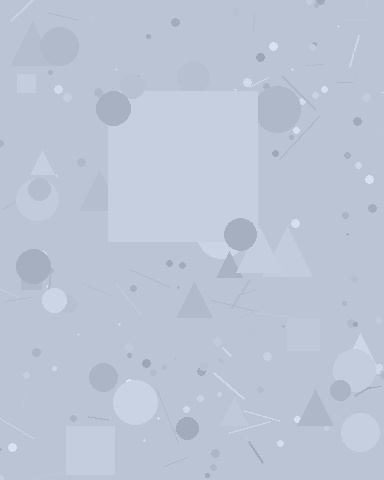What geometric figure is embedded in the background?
A square is embedded in the background.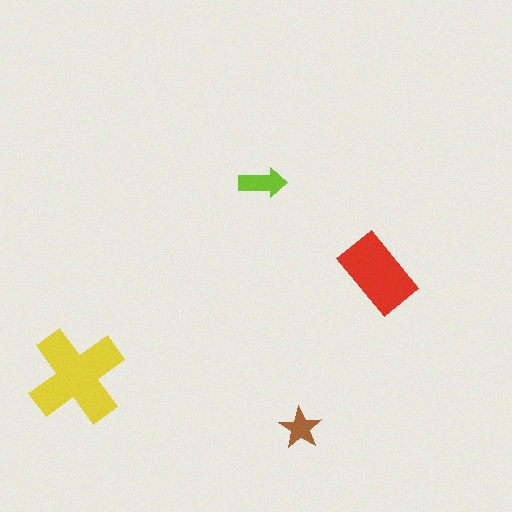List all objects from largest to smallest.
The yellow cross, the red rectangle, the lime arrow, the brown star.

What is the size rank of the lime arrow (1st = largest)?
3rd.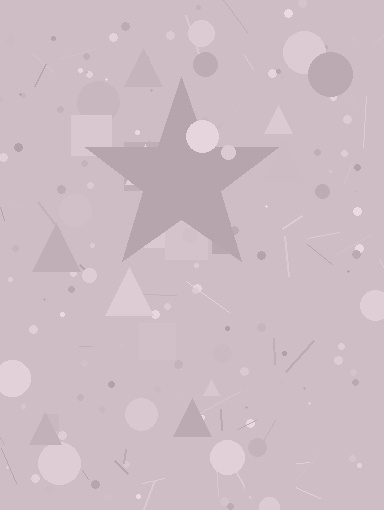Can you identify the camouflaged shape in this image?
The camouflaged shape is a star.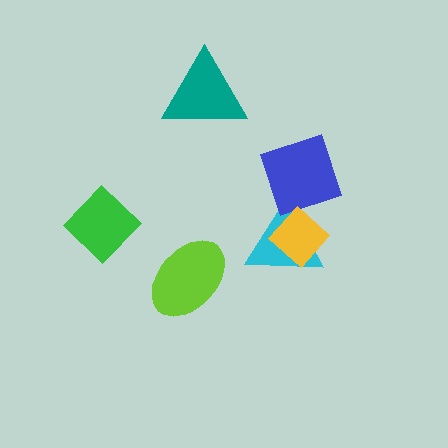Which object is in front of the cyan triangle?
The yellow diamond is in front of the cyan triangle.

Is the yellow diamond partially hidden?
No, no other shape covers it.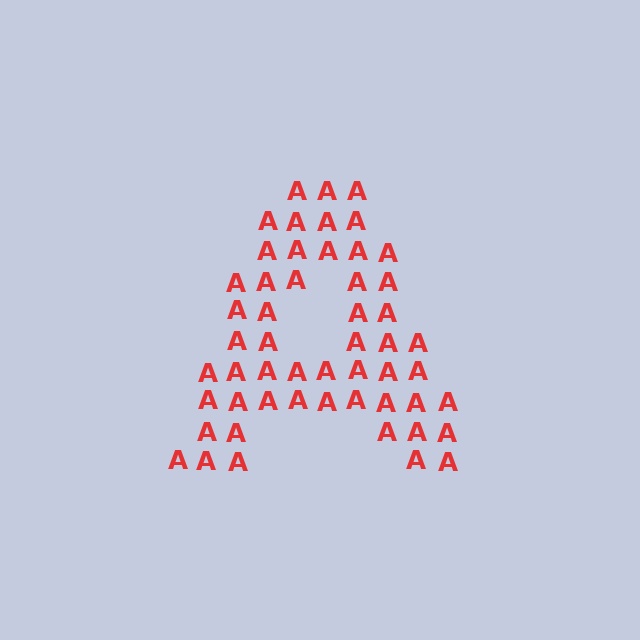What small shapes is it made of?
It is made of small letter A's.